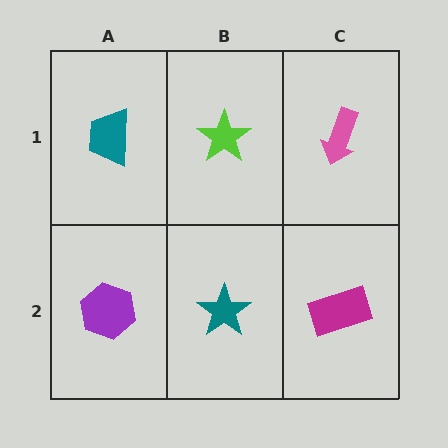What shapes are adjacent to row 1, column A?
A purple hexagon (row 2, column A), a lime star (row 1, column B).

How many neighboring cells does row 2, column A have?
2.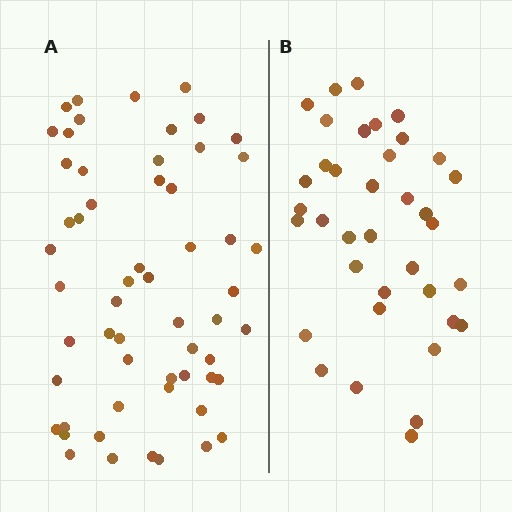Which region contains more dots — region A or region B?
Region A (the left region) has more dots.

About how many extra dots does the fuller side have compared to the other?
Region A has approximately 20 more dots than region B.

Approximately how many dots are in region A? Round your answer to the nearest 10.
About 60 dots. (The exact count is 57, which rounds to 60.)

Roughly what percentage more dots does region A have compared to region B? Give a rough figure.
About 55% more.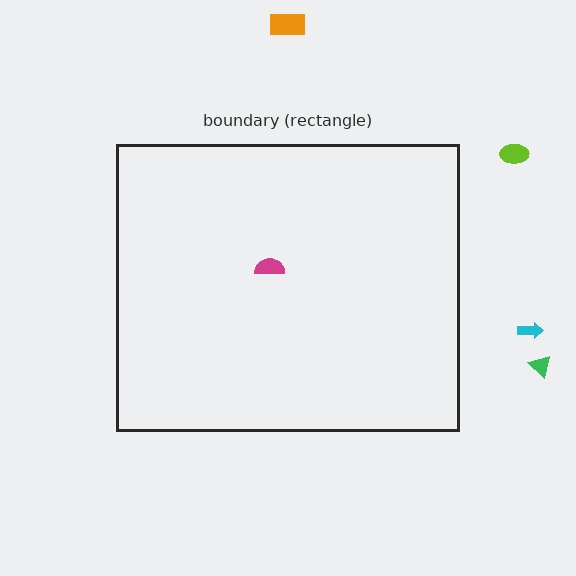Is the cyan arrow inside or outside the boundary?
Outside.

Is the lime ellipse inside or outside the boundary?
Outside.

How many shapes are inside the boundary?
1 inside, 4 outside.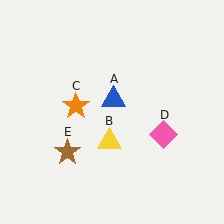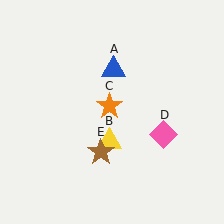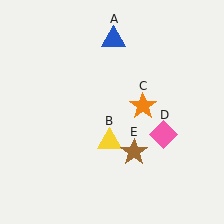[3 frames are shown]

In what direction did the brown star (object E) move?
The brown star (object E) moved right.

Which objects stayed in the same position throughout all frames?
Yellow triangle (object B) and pink diamond (object D) remained stationary.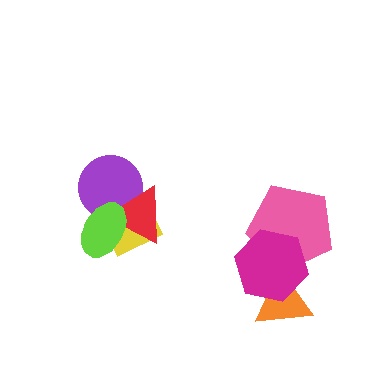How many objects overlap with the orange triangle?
1 object overlaps with the orange triangle.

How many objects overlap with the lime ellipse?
3 objects overlap with the lime ellipse.